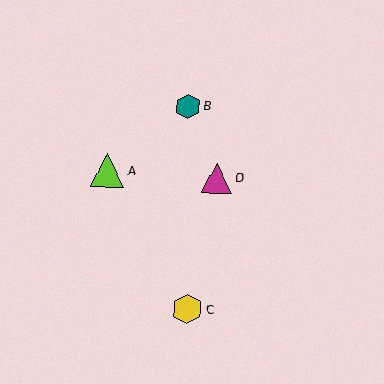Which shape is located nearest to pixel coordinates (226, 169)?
The magenta triangle (labeled D) at (217, 178) is nearest to that location.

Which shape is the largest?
The lime triangle (labeled A) is the largest.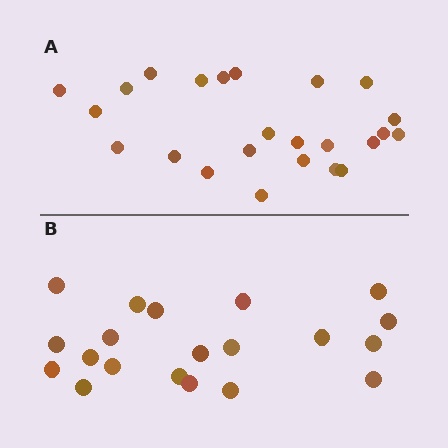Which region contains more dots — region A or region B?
Region A (the top region) has more dots.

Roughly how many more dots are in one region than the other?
Region A has about 4 more dots than region B.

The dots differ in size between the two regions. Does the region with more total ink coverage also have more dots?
No. Region B has more total ink coverage because its dots are larger, but region A actually contains more individual dots. Total area can be misleading — the number of items is what matters here.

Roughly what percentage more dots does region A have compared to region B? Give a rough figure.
About 20% more.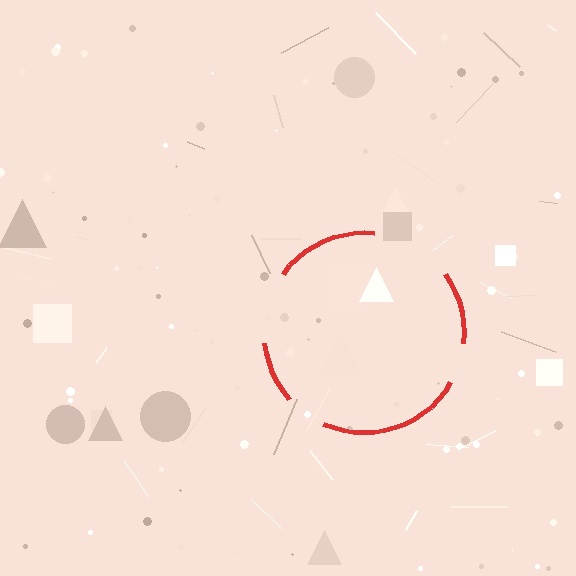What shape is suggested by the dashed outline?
The dashed outline suggests a circle.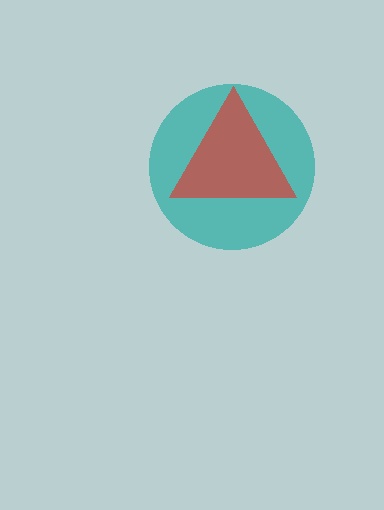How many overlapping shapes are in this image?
There are 2 overlapping shapes in the image.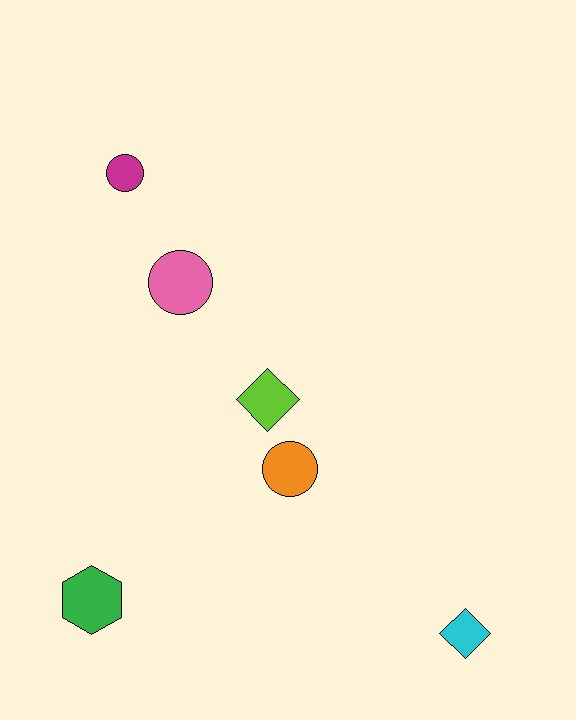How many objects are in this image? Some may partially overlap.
There are 6 objects.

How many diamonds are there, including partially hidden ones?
There are 2 diamonds.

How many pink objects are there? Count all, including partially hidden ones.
There is 1 pink object.